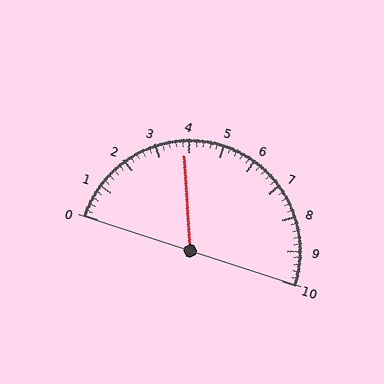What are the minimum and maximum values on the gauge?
The gauge ranges from 0 to 10.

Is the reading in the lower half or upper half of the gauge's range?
The reading is in the lower half of the range (0 to 10).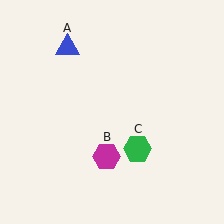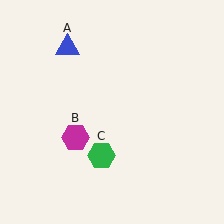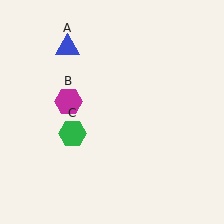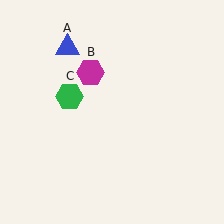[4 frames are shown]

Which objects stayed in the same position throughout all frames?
Blue triangle (object A) remained stationary.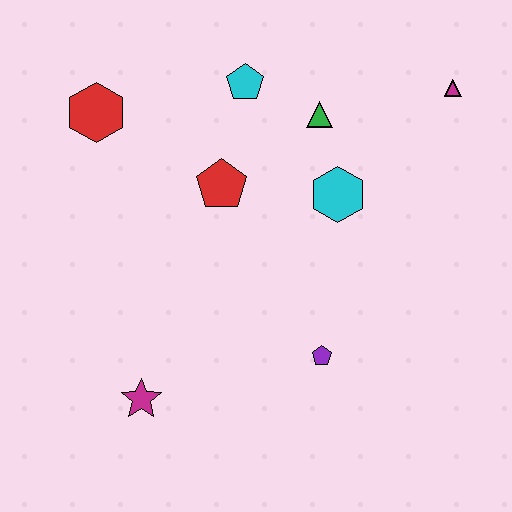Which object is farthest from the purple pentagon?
The red hexagon is farthest from the purple pentagon.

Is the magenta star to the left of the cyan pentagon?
Yes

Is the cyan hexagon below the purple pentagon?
No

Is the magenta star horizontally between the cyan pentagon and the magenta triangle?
No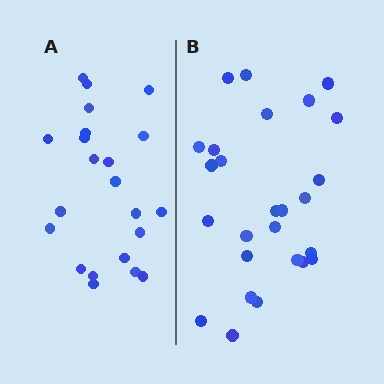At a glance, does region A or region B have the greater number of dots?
Region B (the right region) has more dots.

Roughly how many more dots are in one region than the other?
Region B has about 4 more dots than region A.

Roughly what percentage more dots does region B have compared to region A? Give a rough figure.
About 20% more.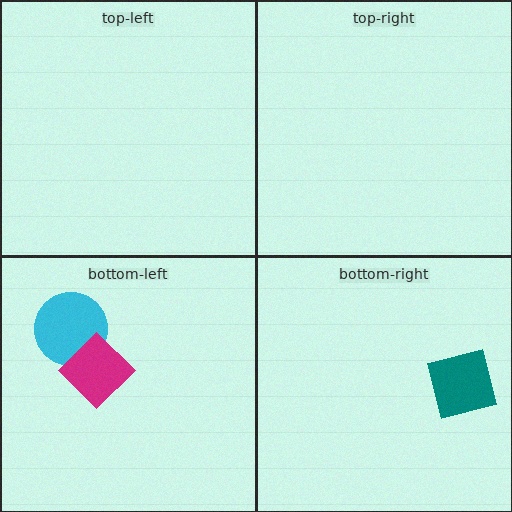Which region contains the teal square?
The bottom-right region.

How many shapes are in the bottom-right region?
1.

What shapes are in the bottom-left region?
The cyan circle, the magenta diamond.